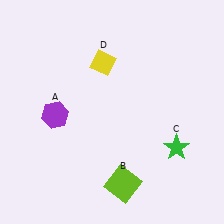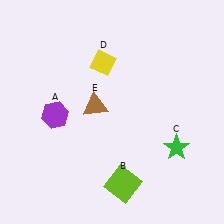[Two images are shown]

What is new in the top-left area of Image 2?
A brown triangle (E) was added in the top-left area of Image 2.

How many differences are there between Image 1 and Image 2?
There is 1 difference between the two images.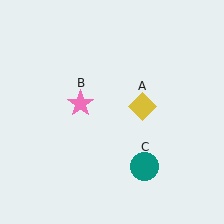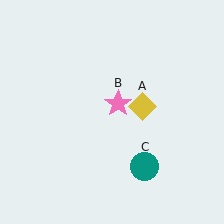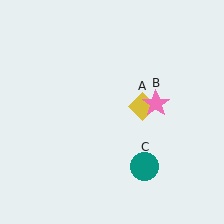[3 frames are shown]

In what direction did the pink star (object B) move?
The pink star (object B) moved right.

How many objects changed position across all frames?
1 object changed position: pink star (object B).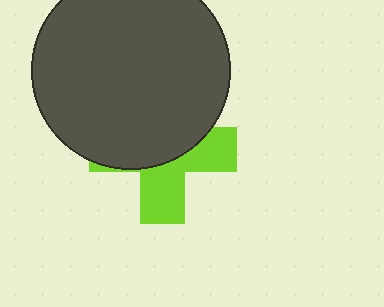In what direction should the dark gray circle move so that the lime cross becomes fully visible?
The dark gray circle should move up. That is the shortest direction to clear the overlap and leave the lime cross fully visible.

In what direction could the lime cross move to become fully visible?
The lime cross could move down. That would shift it out from behind the dark gray circle entirely.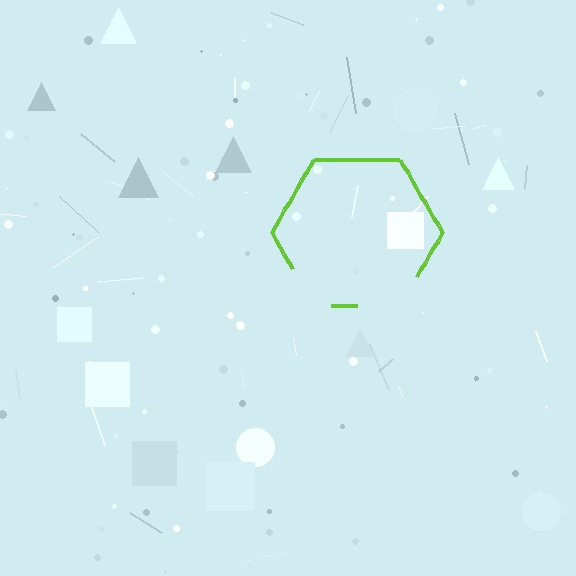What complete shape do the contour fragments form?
The contour fragments form a hexagon.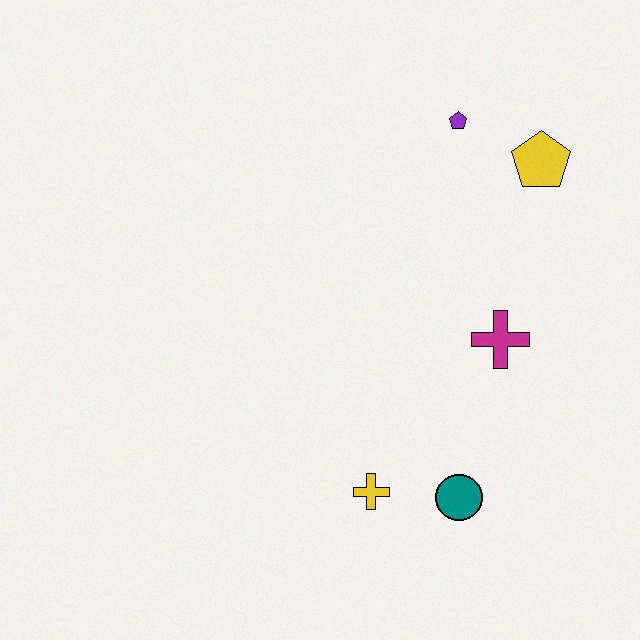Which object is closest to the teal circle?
The yellow cross is closest to the teal circle.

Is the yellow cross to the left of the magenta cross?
Yes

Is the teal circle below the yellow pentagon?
Yes